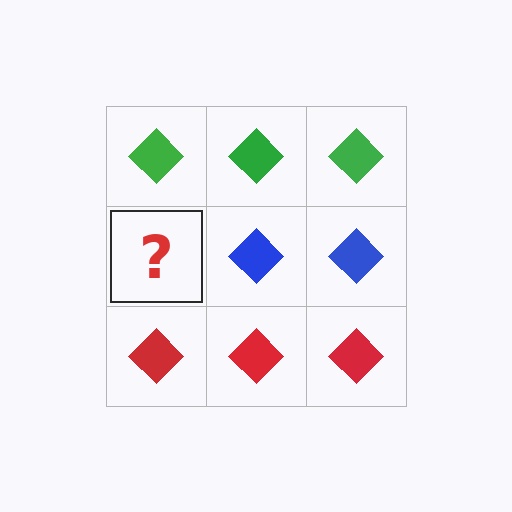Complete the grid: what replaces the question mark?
The question mark should be replaced with a blue diamond.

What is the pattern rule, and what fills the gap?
The rule is that each row has a consistent color. The gap should be filled with a blue diamond.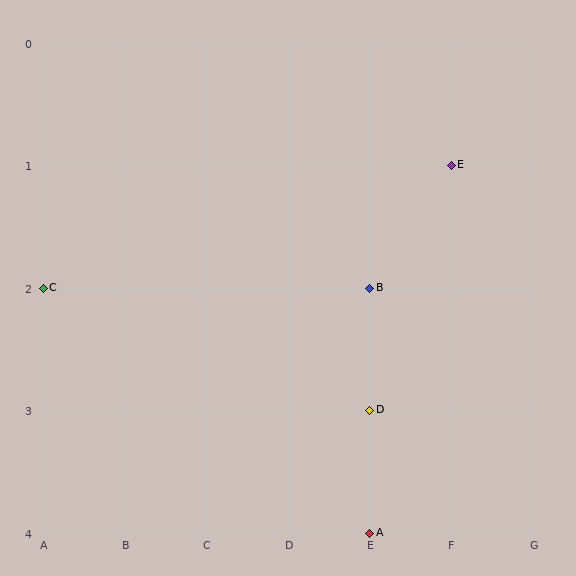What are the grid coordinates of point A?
Point A is at grid coordinates (E, 4).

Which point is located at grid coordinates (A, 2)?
Point C is at (A, 2).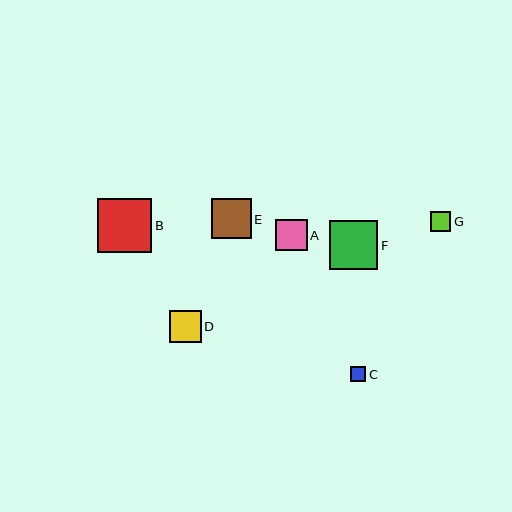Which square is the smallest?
Square C is the smallest with a size of approximately 15 pixels.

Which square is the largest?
Square B is the largest with a size of approximately 54 pixels.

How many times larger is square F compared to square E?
Square F is approximately 1.2 times the size of square E.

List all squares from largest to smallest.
From largest to smallest: B, F, E, D, A, G, C.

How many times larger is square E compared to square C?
Square E is approximately 2.6 times the size of square C.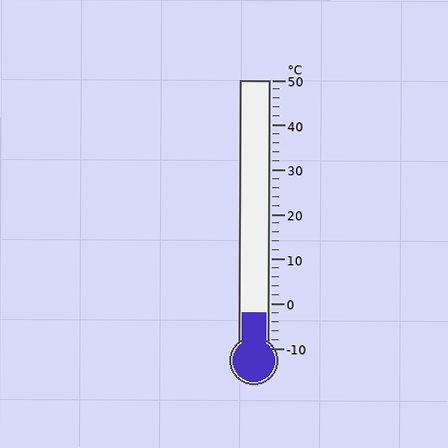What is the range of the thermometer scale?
The thermometer scale ranges from -10°C to 50°C.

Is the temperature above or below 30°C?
The temperature is below 30°C.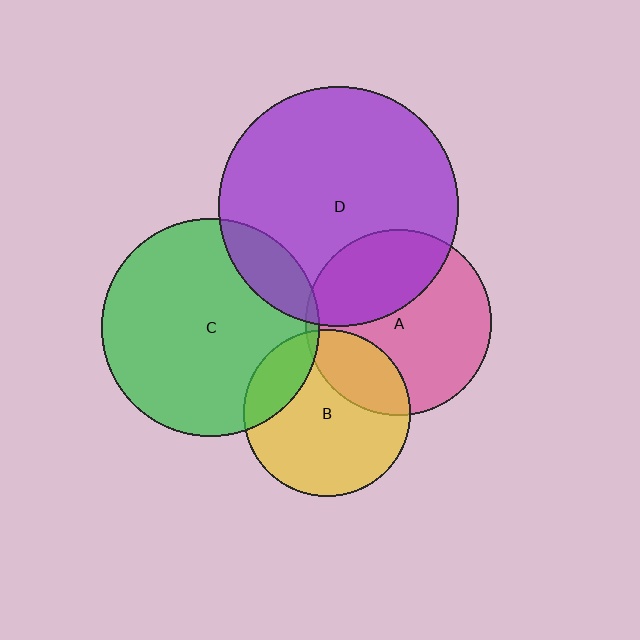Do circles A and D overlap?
Yes.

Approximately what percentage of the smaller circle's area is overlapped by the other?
Approximately 35%.